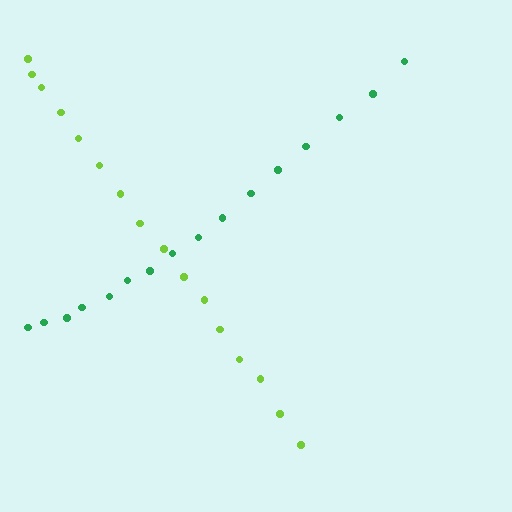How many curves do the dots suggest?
There are 2 distinct paths.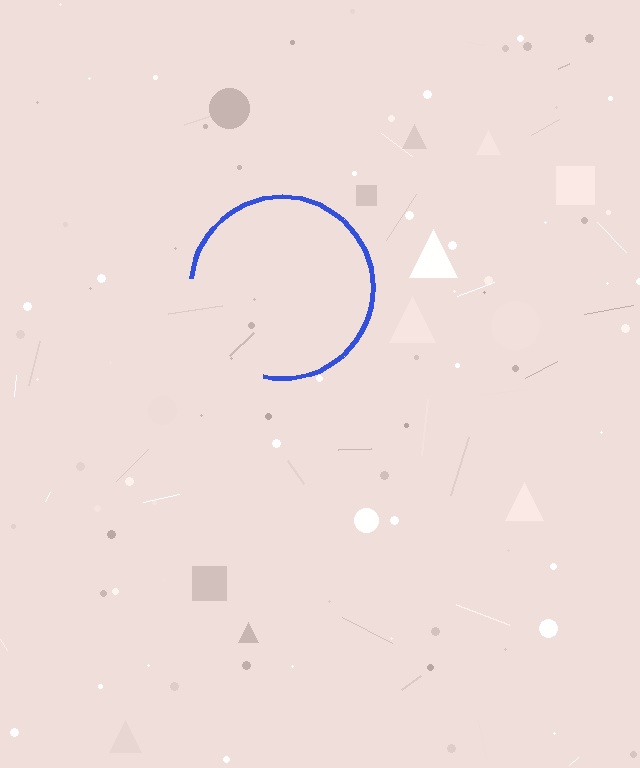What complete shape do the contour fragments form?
The contour fragments form a circle.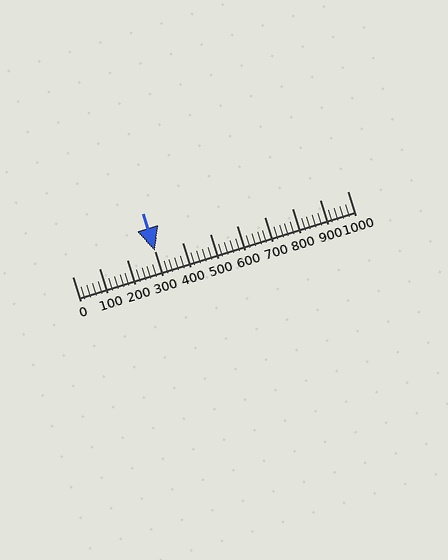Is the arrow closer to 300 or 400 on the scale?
The arrow is closer to 300.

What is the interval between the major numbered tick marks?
The major tick marks are spaced 100 units apart.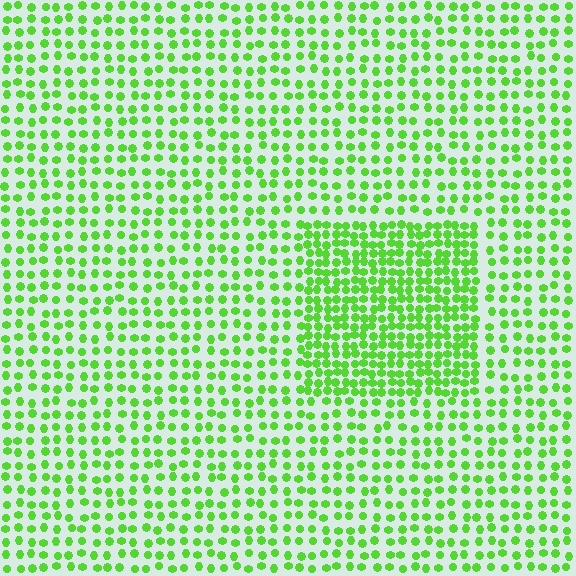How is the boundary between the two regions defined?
The boundary is defined by a change in element density (approximately 1.9x ratio). All elements are the same color, size, and shape.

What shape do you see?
I see a rectangle.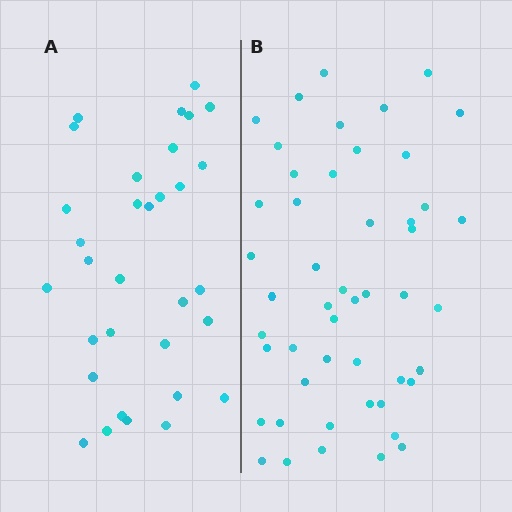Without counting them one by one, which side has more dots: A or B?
Region B (the right region) has more dots.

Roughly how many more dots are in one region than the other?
Region B has approximately 15 more dots than region A.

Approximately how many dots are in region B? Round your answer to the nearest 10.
About 50 dots. (The exact count is 49, which rounds to 50.)